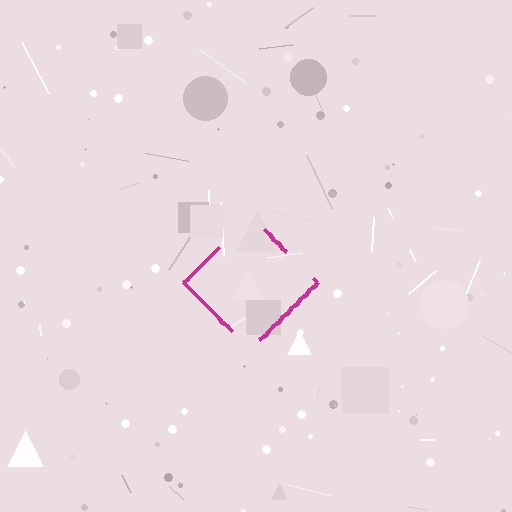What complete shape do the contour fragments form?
The contour fragments form a diamond.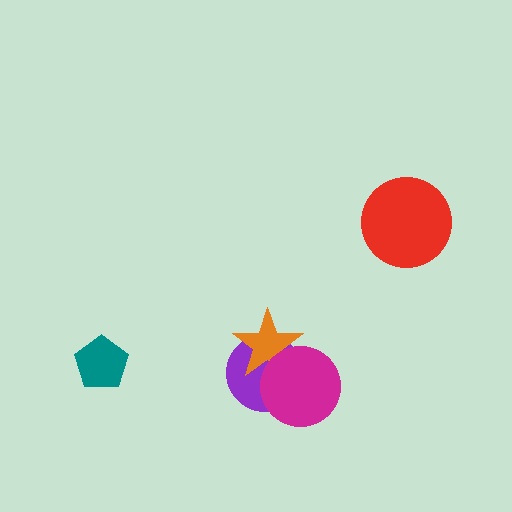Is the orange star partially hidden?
Yes, it is partially covered by another shape.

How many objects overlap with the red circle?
0 objects overlap with the red circle.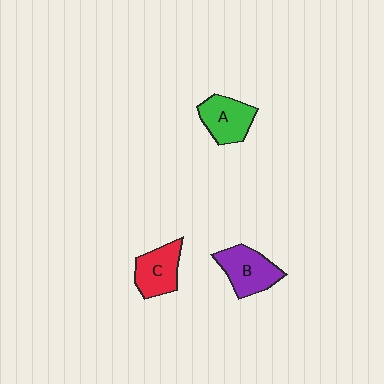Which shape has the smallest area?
Shape C (red).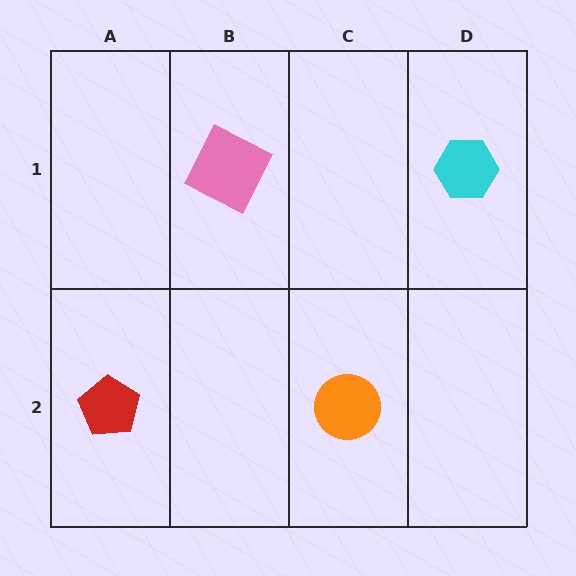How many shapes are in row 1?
2 shapes.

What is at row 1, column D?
A cyan hexagon.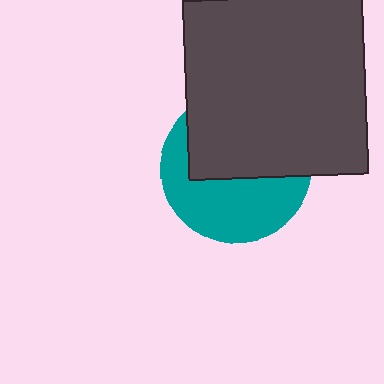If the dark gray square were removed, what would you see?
You would see the complete teal circle.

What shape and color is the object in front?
The object in front is a dark gray square.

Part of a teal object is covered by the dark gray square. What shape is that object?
It is a circle.